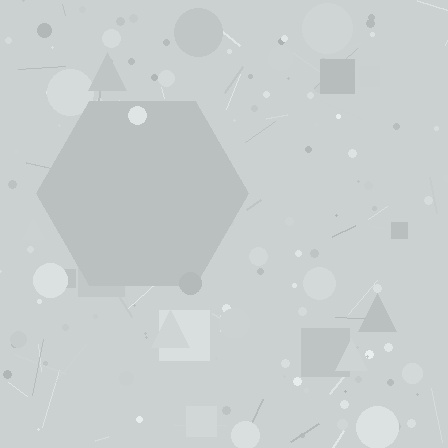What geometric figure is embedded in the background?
A hexagon is embedded in the background.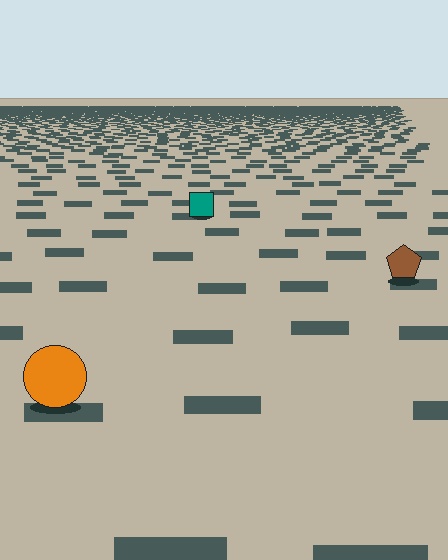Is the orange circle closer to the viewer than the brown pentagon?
Yes. The orange circle is closer — you can tell from the texture gradient: the ground texture is coarser near it.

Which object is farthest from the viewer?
The teal square is farthest from the viewer. It appears smaller and the ground texture around it is denser.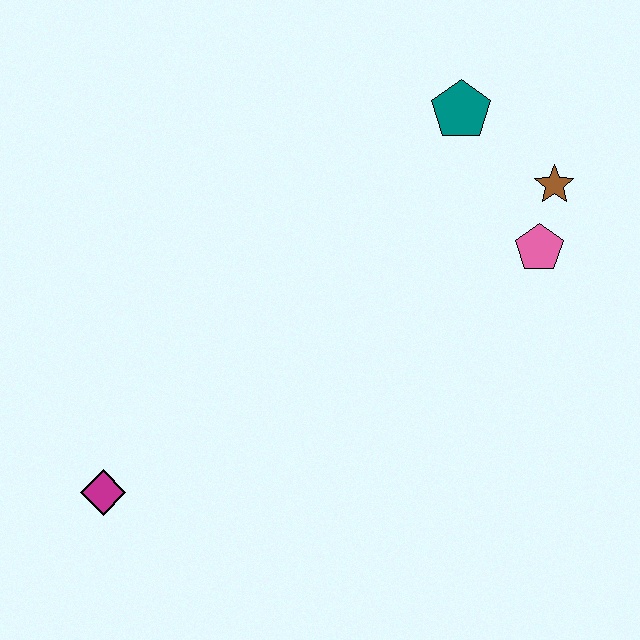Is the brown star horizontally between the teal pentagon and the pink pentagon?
No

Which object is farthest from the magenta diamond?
The brown star is farthest from the magenta diamond.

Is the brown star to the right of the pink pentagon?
Yes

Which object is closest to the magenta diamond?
The pink pentagon is closest to the magenta diamond.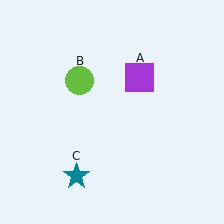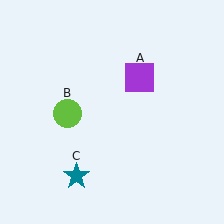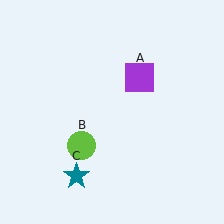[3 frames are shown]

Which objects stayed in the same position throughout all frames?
Purple square (object A) and teal star (object C) remained stationary.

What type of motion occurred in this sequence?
The lime circle (object B) rotated counterclockwise around the center of the scene.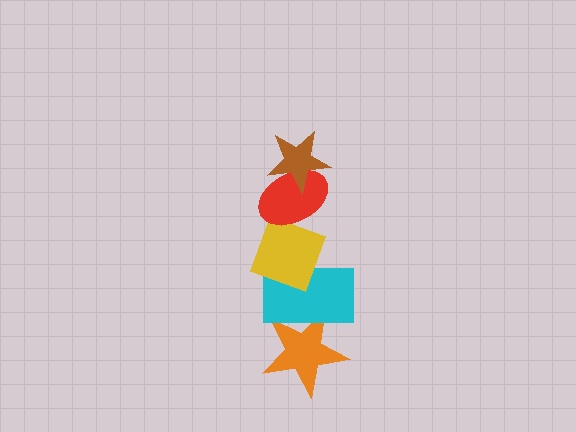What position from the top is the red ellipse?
The red ellipse is 2nd from the top.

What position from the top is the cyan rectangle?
The cyan rectangle is 4th from the top.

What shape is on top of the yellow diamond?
The red ellipse is on top of the yellow diamond.